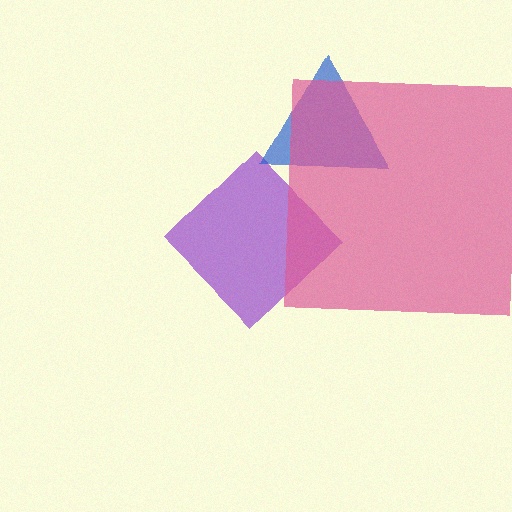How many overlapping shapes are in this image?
There are 3 overlapping shapes in the image.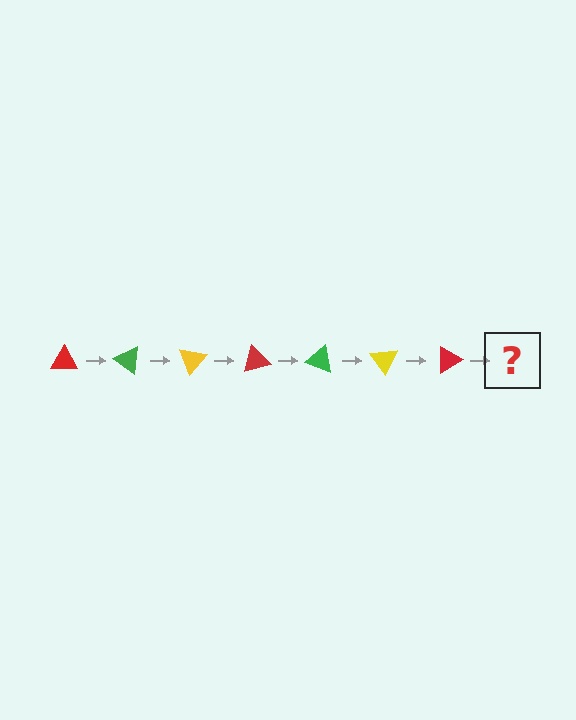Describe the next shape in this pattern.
It should be a green triangle, rotated 245 degrees from the start.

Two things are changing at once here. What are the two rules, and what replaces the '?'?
The two rules are that it rotates 35 degrees each step and the color cycles through red, green, and yellow. The '?' should be a green triangle, rotated 245 degrees from the start.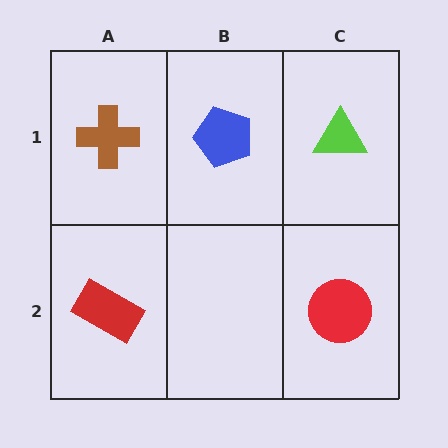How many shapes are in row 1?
3 shapes.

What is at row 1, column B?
A blue pentagon.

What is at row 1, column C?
A lime triangle.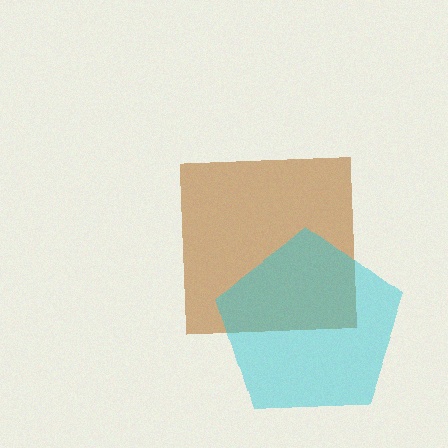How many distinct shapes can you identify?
There are 2 distinct shapes: a brown square, a cyan pentagon.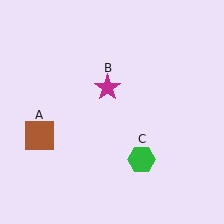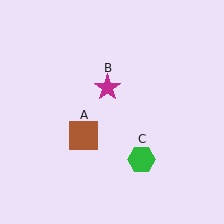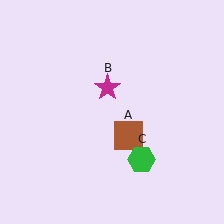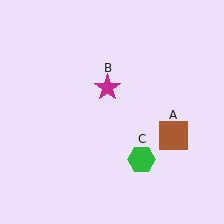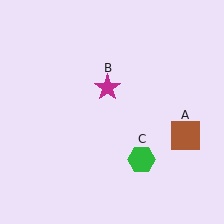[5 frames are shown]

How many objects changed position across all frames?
1 object changed position: brown square (object A).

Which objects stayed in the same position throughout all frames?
Magenta star (object B) and green hexagon (object C) remained stationary.